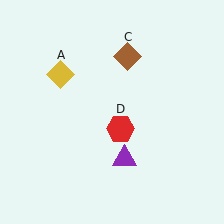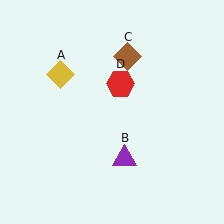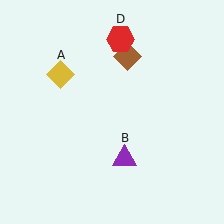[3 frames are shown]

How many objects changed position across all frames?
1 object changed position: red hexagon (object D).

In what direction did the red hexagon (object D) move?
The red hexagon (object D) moved up.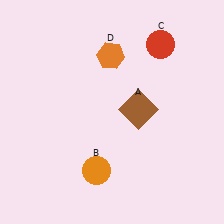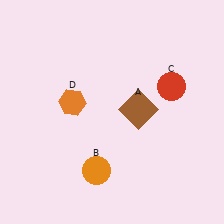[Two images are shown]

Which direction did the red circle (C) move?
The red circle (C) moved down.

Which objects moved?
The objects that moved are: the red circle (C), the orange hexagon (D).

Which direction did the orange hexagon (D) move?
The orange hexagon (D) moved down.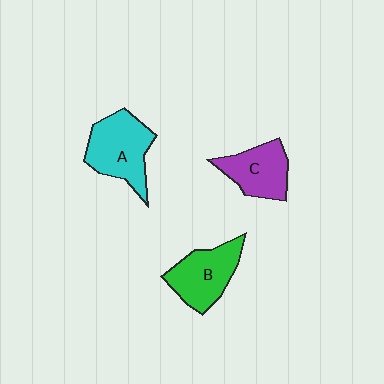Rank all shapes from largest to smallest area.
From largest to smallest: A (cyan), B (green), C (purple).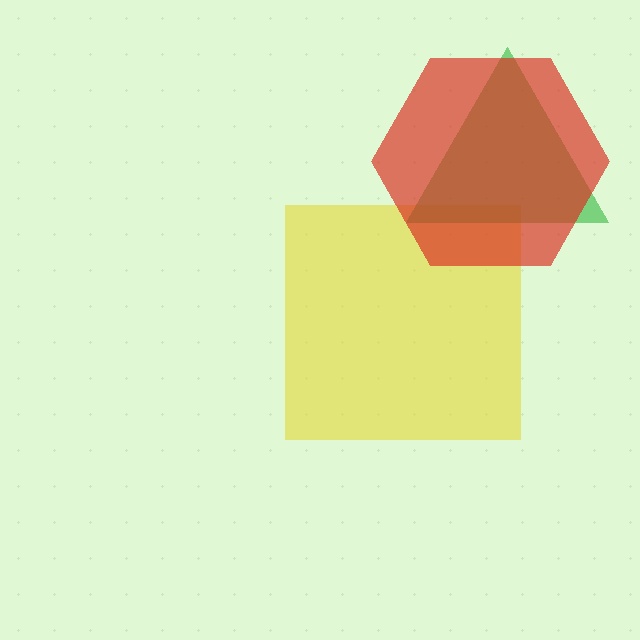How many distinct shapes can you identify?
There are 3 distinct shapes: a yellow square, a green triangle, a red hexagon.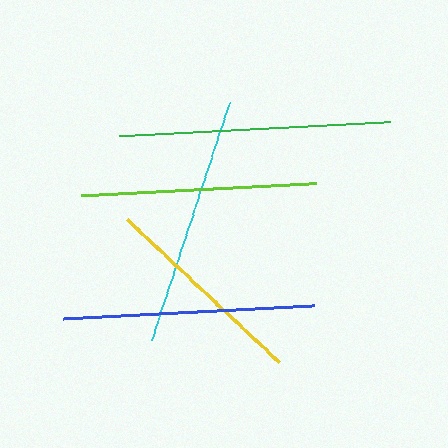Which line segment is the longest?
The green line is the longest at approximately 271 pixels.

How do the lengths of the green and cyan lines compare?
The green and cyan lines are approximately the same length.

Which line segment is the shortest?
The yellow line is the shortest at approximately 209 pixels.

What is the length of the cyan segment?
The cyan segment is approximately 250 pixels long.